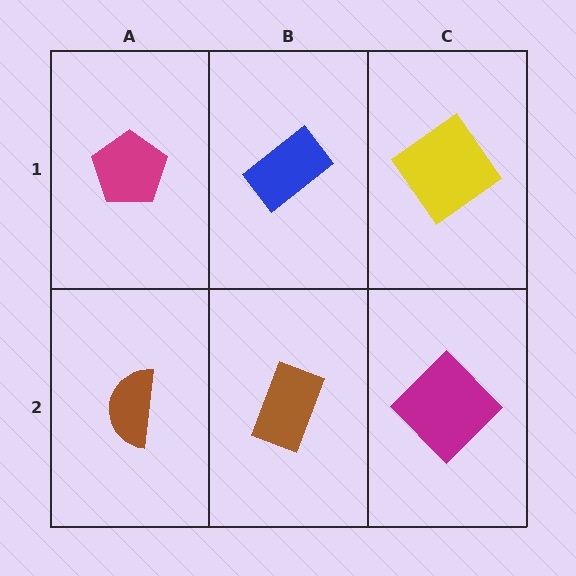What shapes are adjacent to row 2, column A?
A magenta pentagon (row 1, column A), a brown rectangle (row 2, column B).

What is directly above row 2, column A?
A magenta pentagon.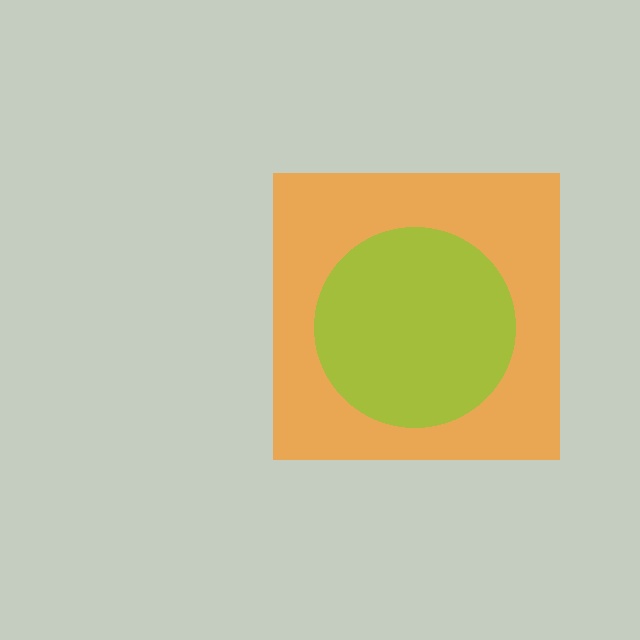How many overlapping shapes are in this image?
There are 2 overlapping shapes in the image.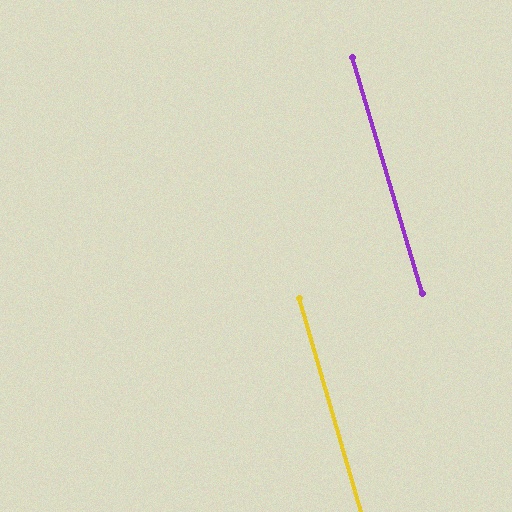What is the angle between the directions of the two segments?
Approximately 0 degrees.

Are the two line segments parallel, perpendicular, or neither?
Parallel — their directions differ by only 0.4°.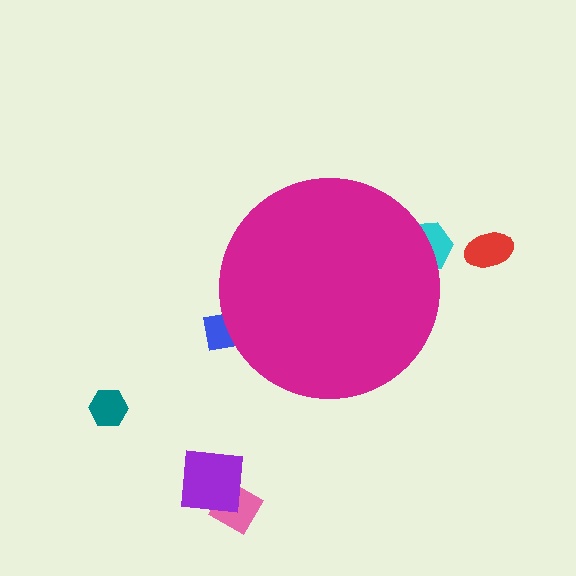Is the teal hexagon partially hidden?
No, the teal hexagon is fully visible.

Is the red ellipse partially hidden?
No, the red ellipse is fully visible.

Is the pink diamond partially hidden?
No, the pink diamond is fully visible.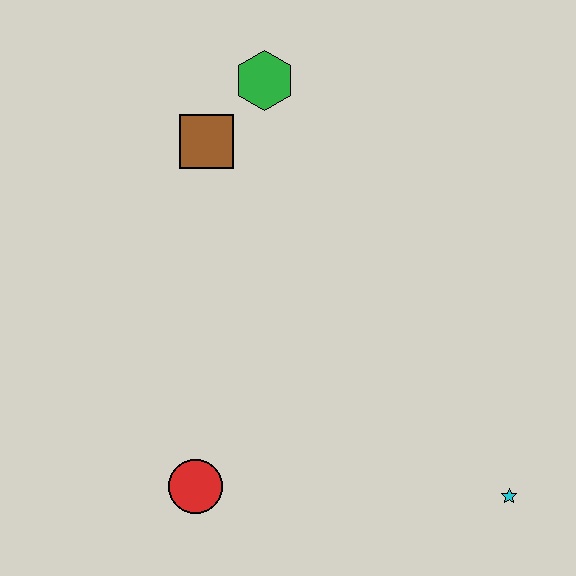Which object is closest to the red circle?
The cyan star is closest to the red circle.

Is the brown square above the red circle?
Yes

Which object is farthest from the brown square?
The cyan star is farthest from the brown square.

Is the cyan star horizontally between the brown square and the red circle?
No